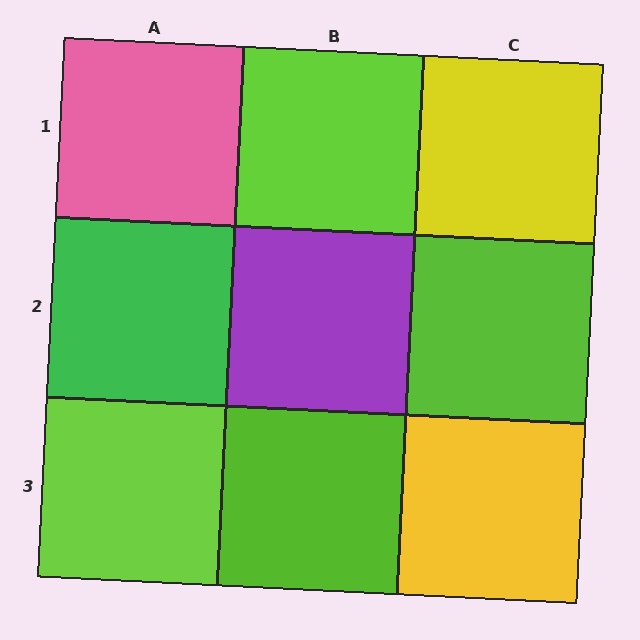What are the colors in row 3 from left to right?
Lime, lime, yellow.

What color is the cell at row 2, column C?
Lime.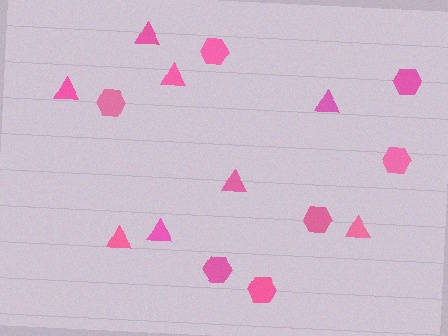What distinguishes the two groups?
There are 2 groups: one group of triangles (8) and one group of hexagons (7).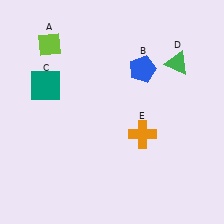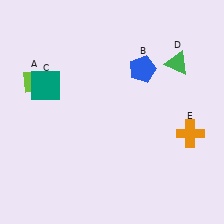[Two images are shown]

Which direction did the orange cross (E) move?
The orange cross (E) moved right.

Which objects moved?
The objects that moved are: the lime diamond (A), the orange cross (E).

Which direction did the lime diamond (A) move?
The lime diamond (A) moved down.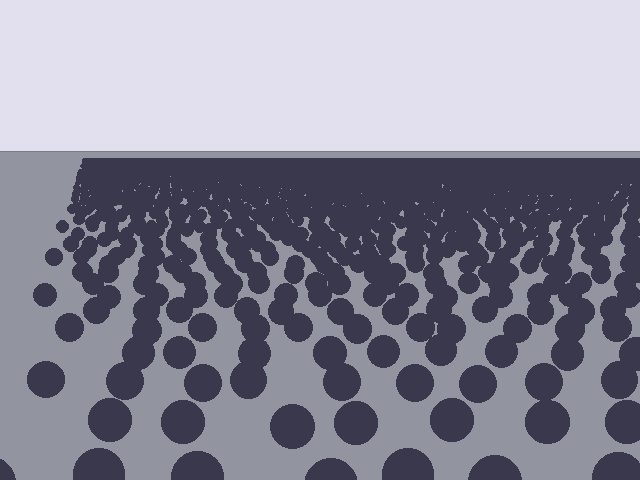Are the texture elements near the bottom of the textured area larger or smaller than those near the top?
Larger. Near the bottom, elements are closer to the viewer and appear at a bigger on-screen size.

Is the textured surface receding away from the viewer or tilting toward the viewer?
The surface is receding away from the viewer. Texture elements get smaller and denser toward the top.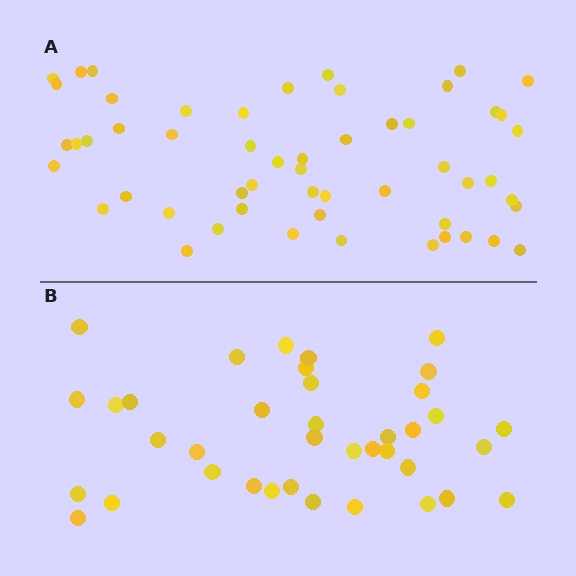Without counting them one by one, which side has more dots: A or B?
Region A (the top region) has more dots.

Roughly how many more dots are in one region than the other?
Region A has approximately 15 more dots than region B.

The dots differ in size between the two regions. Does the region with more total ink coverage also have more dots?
No. Region B has more total ink coverage because its dots are larger, but region A actually contains more individual dots. Total area can be misleading — the number of items is what matters here.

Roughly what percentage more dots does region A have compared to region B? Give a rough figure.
About 40% more.